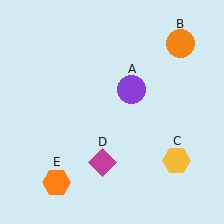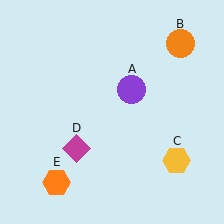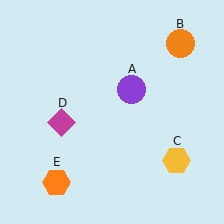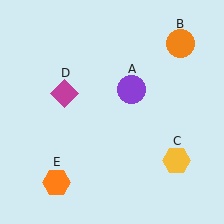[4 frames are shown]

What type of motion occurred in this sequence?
The magenta diamond (object D) rotated clockwise around the center of the scene.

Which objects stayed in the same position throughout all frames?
Purple circle (object A) and orange circle (object B) and yellow hexagon (object C) and orange hexagon (object E) remained stationary.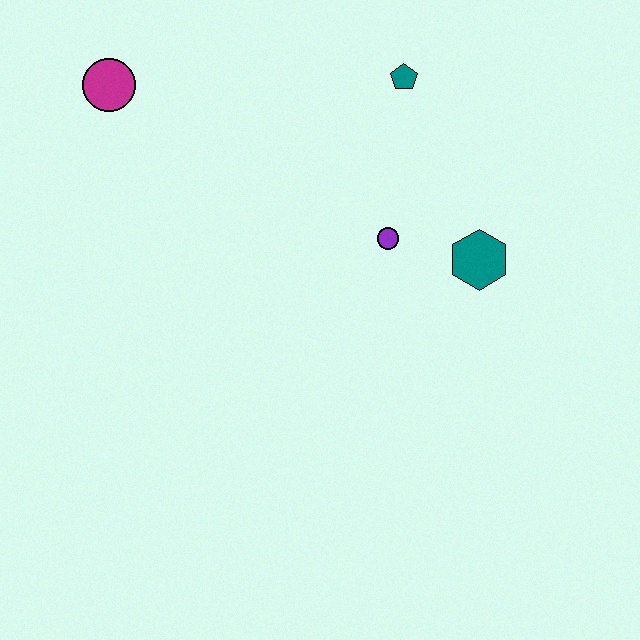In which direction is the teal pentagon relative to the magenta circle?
The teal pentagon is to the right of the magenta circle.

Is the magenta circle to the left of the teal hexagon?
Yes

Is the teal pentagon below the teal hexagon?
No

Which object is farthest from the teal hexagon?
The magenta circle is farthest from the teal hexagon.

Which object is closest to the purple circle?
The teal hexagon is closest to the purple circle.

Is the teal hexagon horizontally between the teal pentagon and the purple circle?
No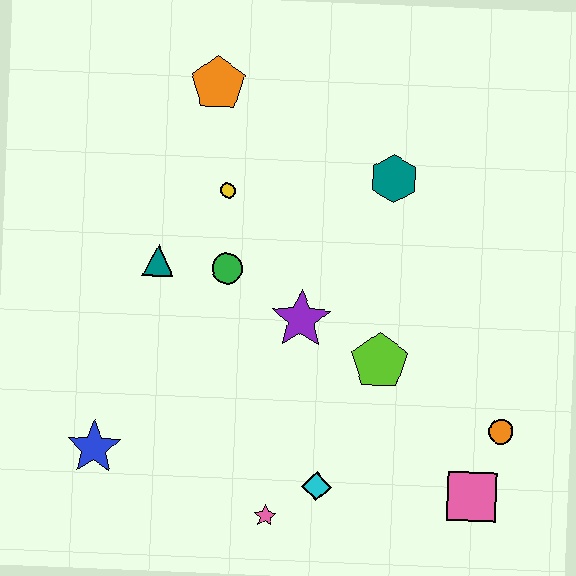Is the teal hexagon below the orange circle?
No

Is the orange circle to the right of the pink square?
Yes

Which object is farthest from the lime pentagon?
The orange pentagon is farthest from the lime pentagon.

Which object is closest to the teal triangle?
The green circle is closest to the teal triangle.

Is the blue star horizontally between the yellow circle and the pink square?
No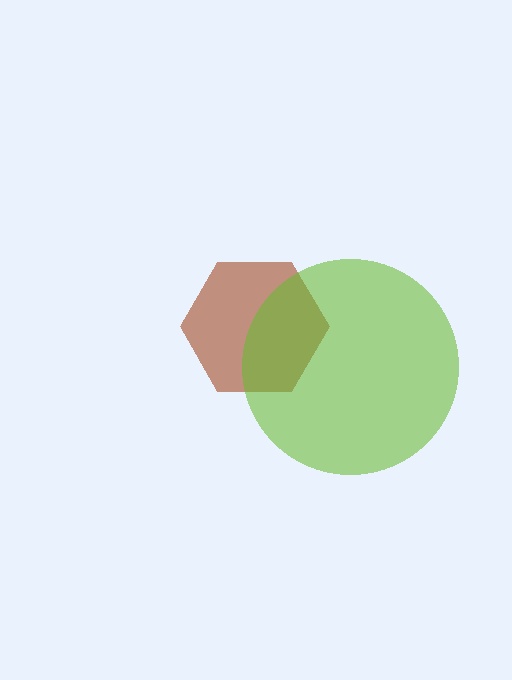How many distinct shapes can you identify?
There are 2 distinct shapes: a brown hexagon, a lime circle.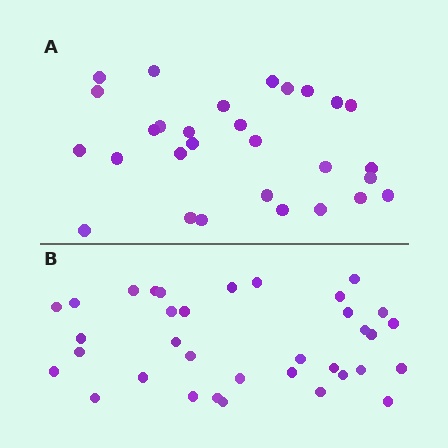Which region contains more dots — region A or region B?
Region B (the bottom region) has more dots.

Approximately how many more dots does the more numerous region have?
Region B has about 6 more dots than region A.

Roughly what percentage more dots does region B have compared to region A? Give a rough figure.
About 20% more.